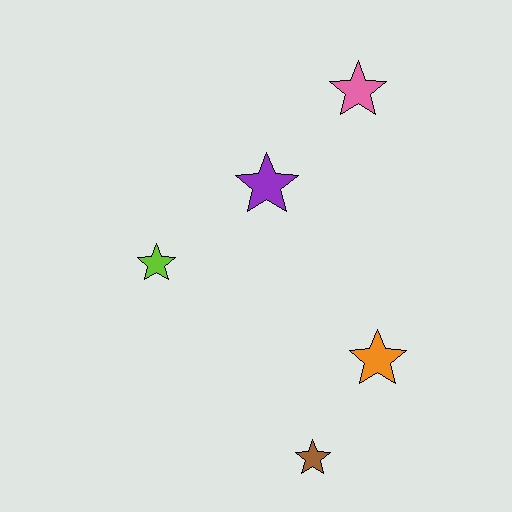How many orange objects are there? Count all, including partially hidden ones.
There is 1 orange object.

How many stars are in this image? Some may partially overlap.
There are 5 stars.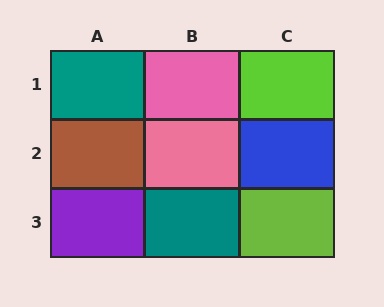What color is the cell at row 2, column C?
Blue.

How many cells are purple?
1 cell is purple.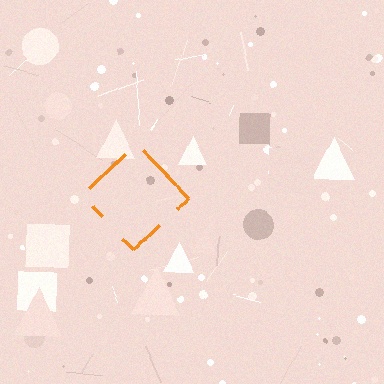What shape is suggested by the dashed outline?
The dashed outline suggests a diamond.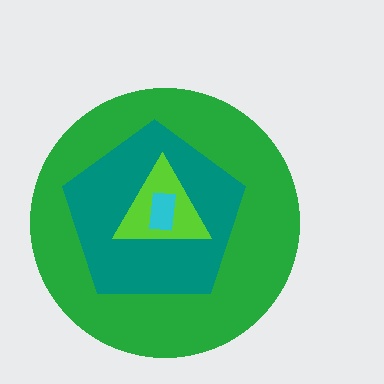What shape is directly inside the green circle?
The teal pentagon.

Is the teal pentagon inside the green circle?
Yes.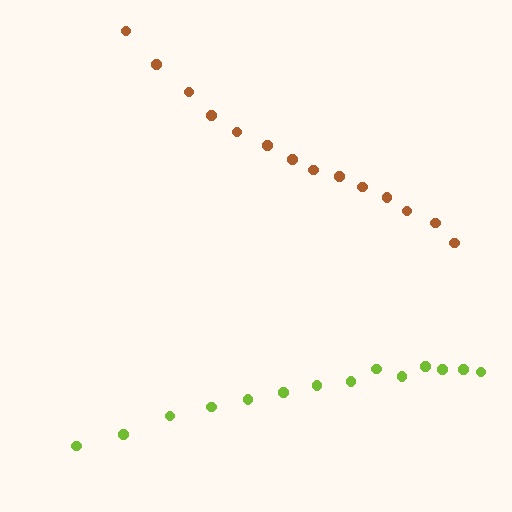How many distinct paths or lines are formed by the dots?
There are 2 distinct paths.